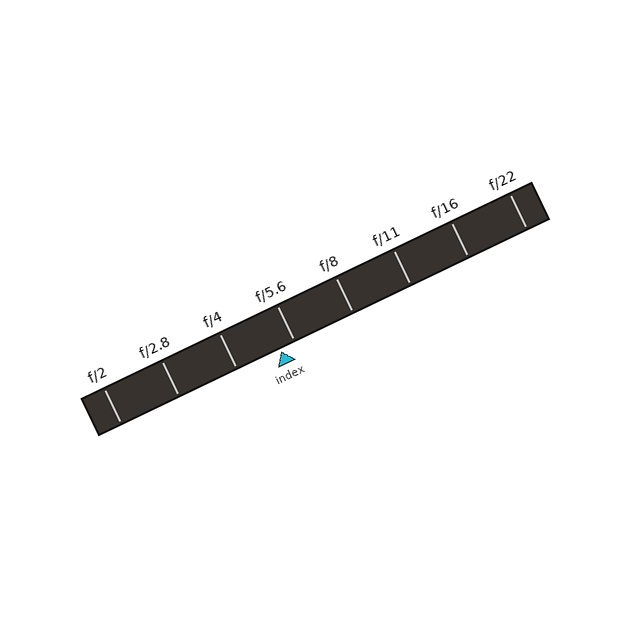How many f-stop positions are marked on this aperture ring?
There are 8 f-stop positions marked.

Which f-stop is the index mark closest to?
The index mark is closest to f/5.6.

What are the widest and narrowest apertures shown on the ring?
The widest aperture shown is f/2 and the narrowest is f/22.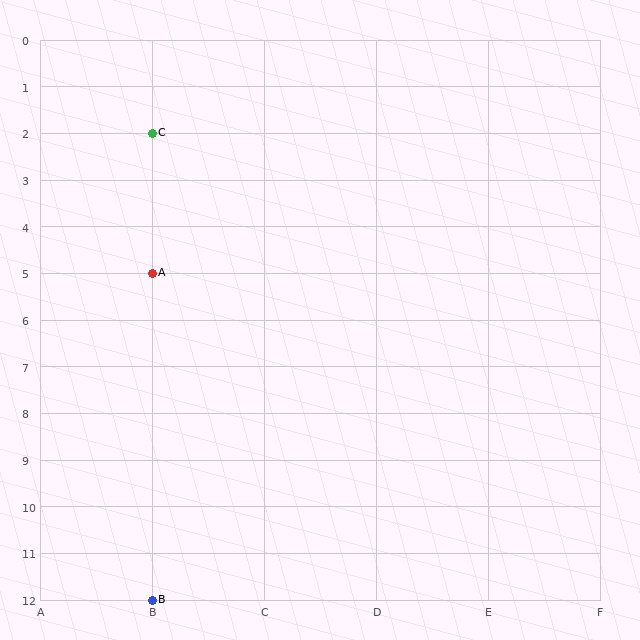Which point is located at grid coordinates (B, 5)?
Point A is at (B, 5).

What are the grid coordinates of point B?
Point B is at grid coordinates (B, 12).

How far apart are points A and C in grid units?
Points A and C are 3 rows apart.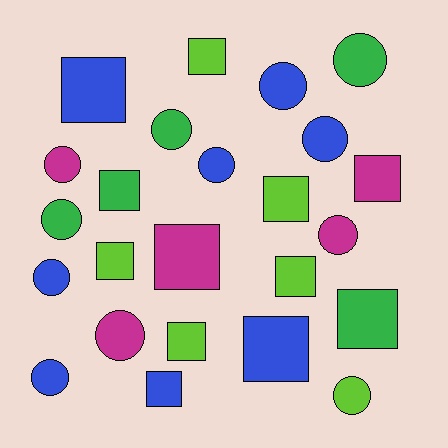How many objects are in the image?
There are 24 objects.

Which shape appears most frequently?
Circle, with 12 objects.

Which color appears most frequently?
Blue, with 8 objects.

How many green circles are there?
There are 3 green circles.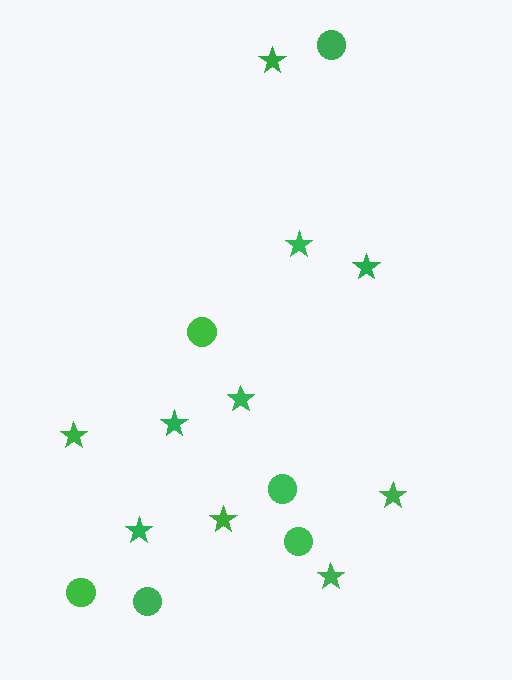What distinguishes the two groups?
There are 2 groups: one group of circles (6) and one group of stars (10).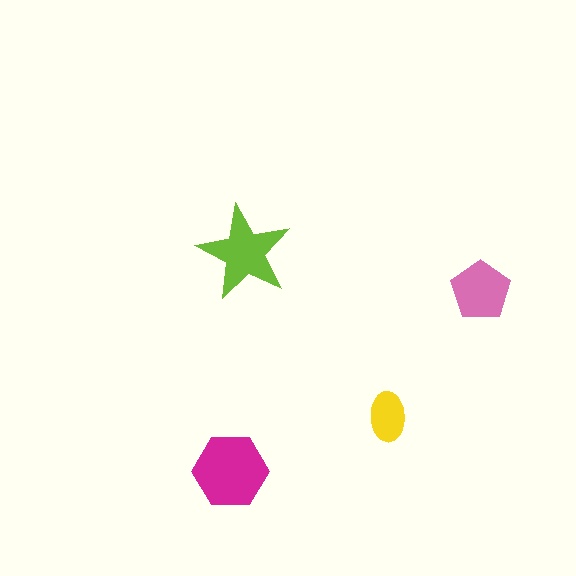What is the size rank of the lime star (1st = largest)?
2nd.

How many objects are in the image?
There are 4 objects in the image.